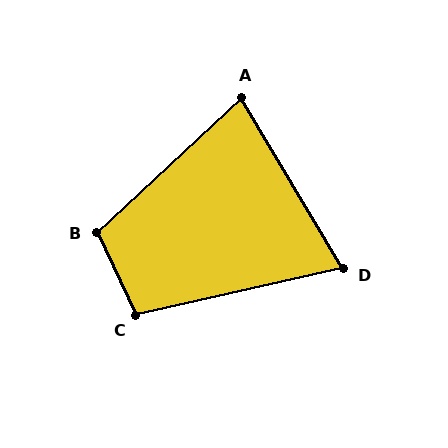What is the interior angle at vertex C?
Approximately 102 degrees (obtuse).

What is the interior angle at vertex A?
Approximately 78 degrees (acute).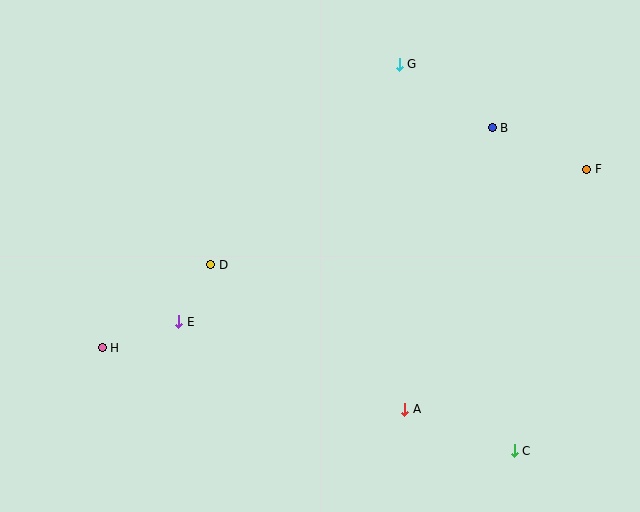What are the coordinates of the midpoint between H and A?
The midpoint between H and A is at (254, 378).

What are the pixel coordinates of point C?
Point C is at (514, 451).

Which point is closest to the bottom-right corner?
Point C is closest to the bottom-right corner.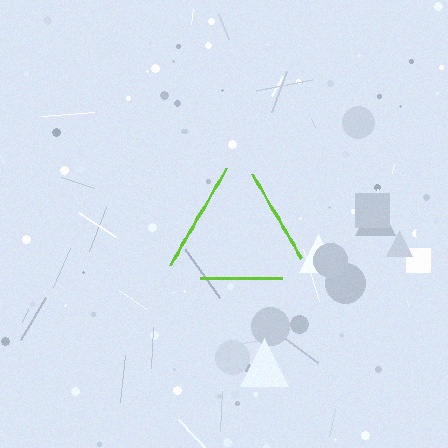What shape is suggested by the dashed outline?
The dashed outline suggests a triangle.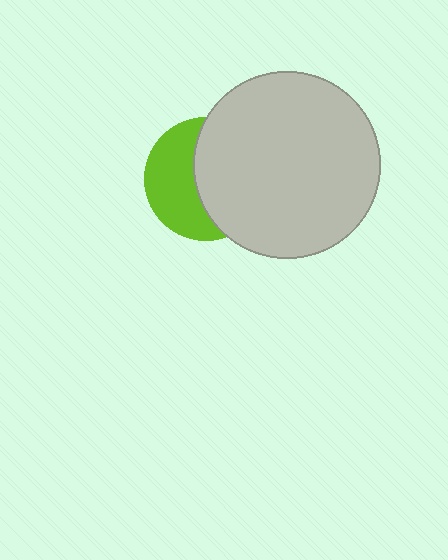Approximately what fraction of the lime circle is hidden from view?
Roughly 55% of the lime circle is hidden behind the light gray circle.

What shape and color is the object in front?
The object in front is a light gray circle.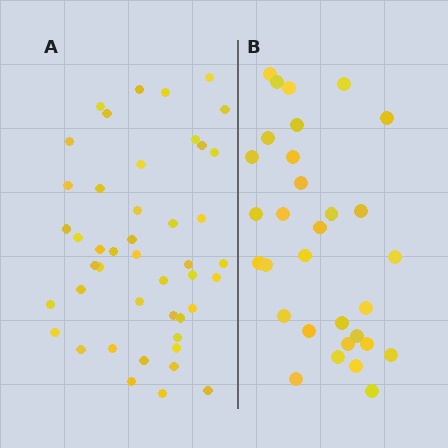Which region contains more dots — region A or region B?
Region A (the left region) has more dots.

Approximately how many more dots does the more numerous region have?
Region A has approximately 15 more dots than region B.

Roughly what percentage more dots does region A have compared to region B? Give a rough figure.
About 45% more.